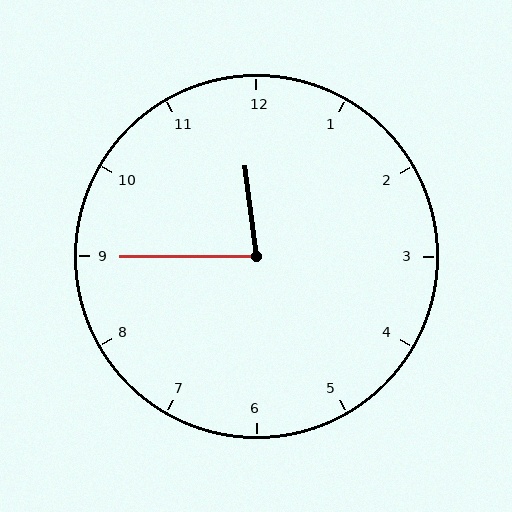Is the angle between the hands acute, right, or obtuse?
It is acute.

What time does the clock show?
11:45.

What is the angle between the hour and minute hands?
Approximately 82 degrees.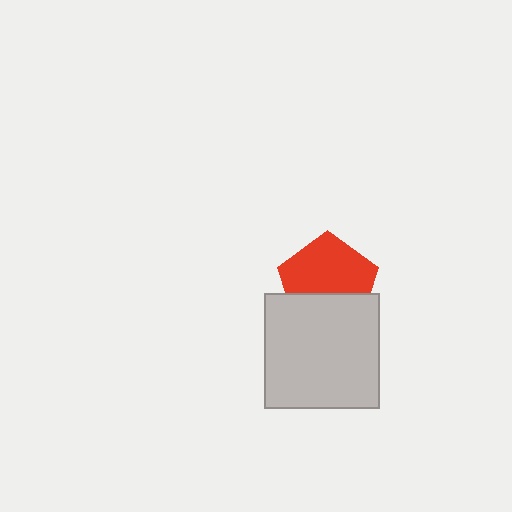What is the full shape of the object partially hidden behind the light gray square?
The partially hidden object is a red pentagon.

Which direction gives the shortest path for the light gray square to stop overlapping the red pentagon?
Moving down gives the shortest separation.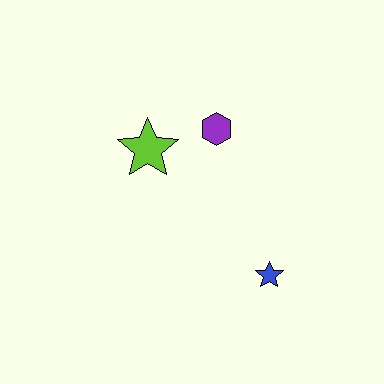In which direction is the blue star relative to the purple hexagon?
The blue star is below the purple hexagon.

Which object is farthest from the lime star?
The blue star is farthest from the lime star.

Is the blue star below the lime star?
Yes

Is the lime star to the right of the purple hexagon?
No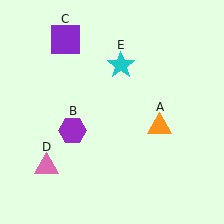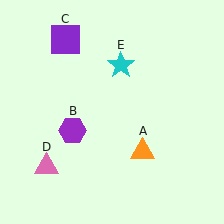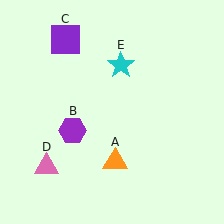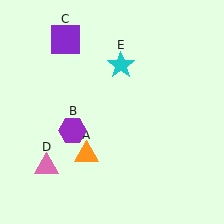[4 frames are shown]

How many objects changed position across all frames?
1 object changed position: orange triangle (object A).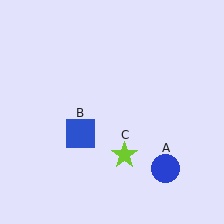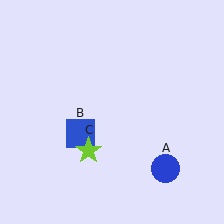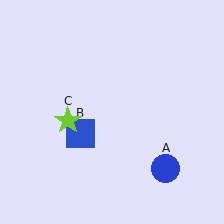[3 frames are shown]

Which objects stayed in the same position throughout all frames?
Blue circle (object A) and blue square (object B) remained stationary.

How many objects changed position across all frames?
1 object changed position: lime star (object C).